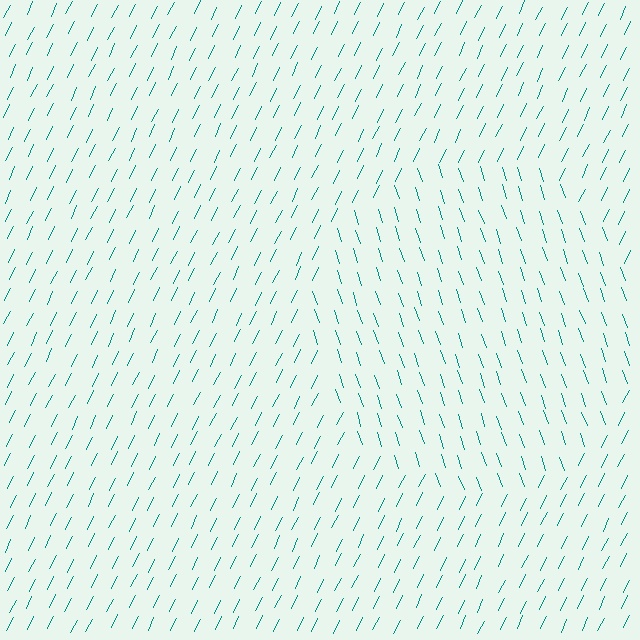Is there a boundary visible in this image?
Yes, there is a texture boundary formed by a change in line orientation.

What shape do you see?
I see a circle.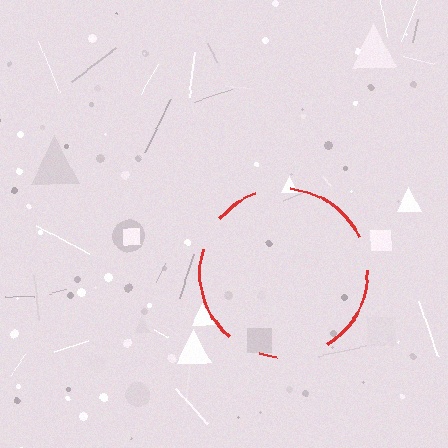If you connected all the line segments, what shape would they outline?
They would outline a circle.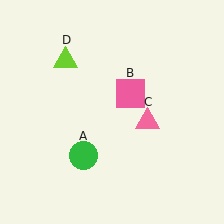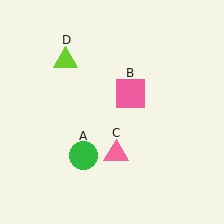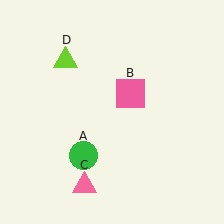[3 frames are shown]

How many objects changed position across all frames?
1 object changed position: pink triangle (object C).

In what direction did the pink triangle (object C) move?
The pink triangle (object C) moved down and to the left.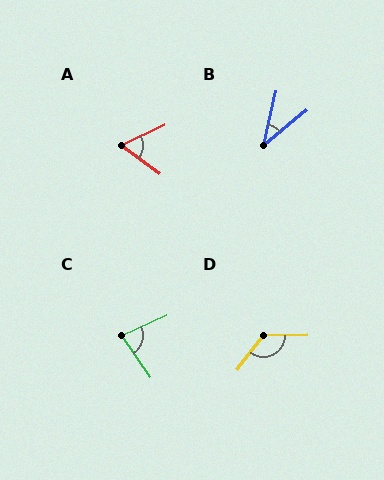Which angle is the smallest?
B, at approximately 37 degrees.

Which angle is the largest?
D, at approximately 128 degrees.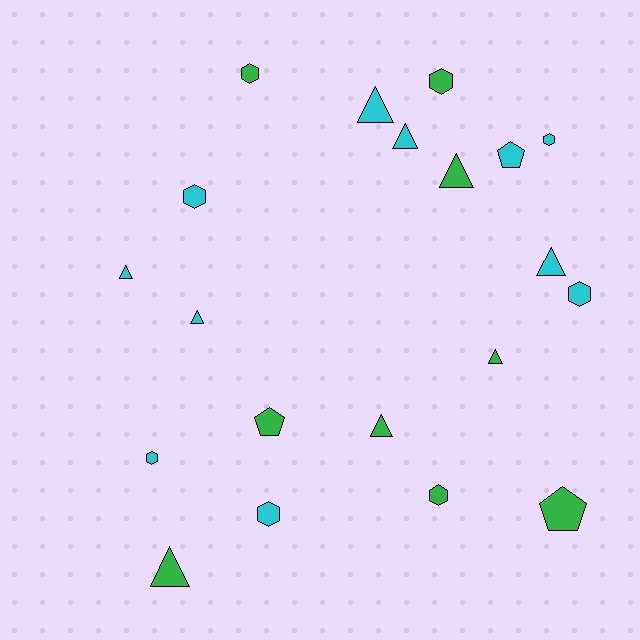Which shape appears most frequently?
Triangle, with 9 objects.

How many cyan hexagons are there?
There are 5 cyan hexagons.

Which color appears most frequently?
Cyan, with 11 objects.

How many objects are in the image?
There are 20 objects.